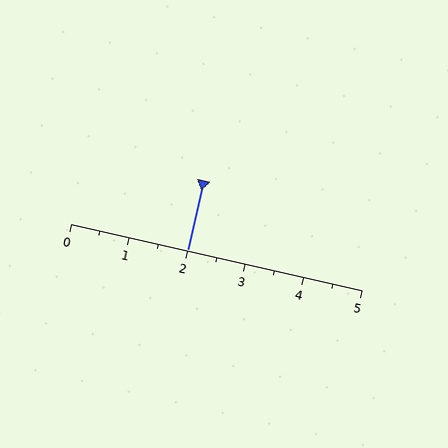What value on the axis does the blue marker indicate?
The marker indicates approximately 2.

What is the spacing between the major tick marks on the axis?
The major ticks are spaced 1 apart.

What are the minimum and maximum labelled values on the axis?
The axis runs from 0 to 5.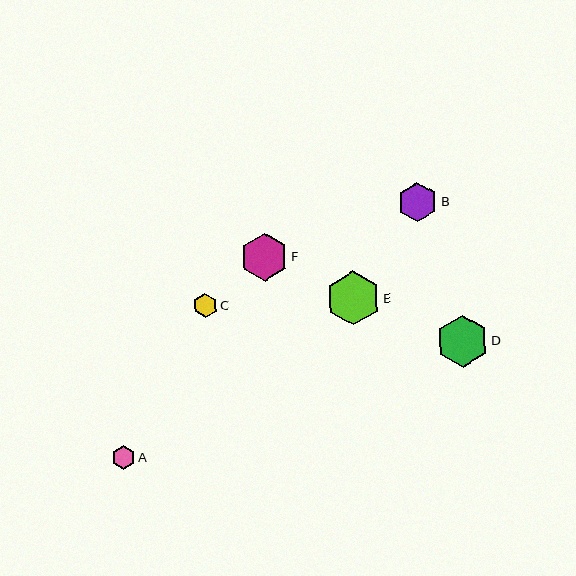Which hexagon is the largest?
Hexagon E is the largest with a size of approximately 54 pixels.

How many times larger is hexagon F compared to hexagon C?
Hexagon F is approximately 2.0 times the size of hexagon C.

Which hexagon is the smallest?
Hexagon A is the smallest with a size of approximately 23 pixels.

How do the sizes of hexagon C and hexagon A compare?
Hexagon C and hexagon A are approximately the same size.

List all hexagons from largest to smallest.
From largest to smallest: E, D, F, B, C, A.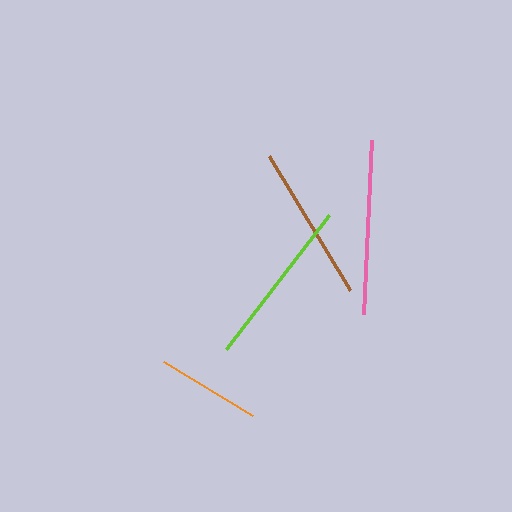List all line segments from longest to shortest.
From longest to shortest: pink, lime, brown, orange.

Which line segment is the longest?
The pink line is the longest at approximately 175 pixels.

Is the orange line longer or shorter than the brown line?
The brown line is longer than the orange line.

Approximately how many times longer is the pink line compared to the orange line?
The pink line is approximately 1.7 times the length of the orange line.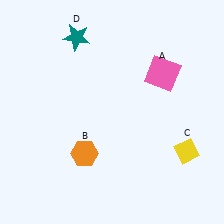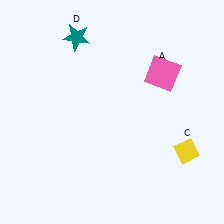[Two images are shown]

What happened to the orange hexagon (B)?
The orange hexagon (B) was removed in Image 2. It was in the bottom-left area of Image 1.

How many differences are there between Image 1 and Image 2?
There is 1 difference between the two images.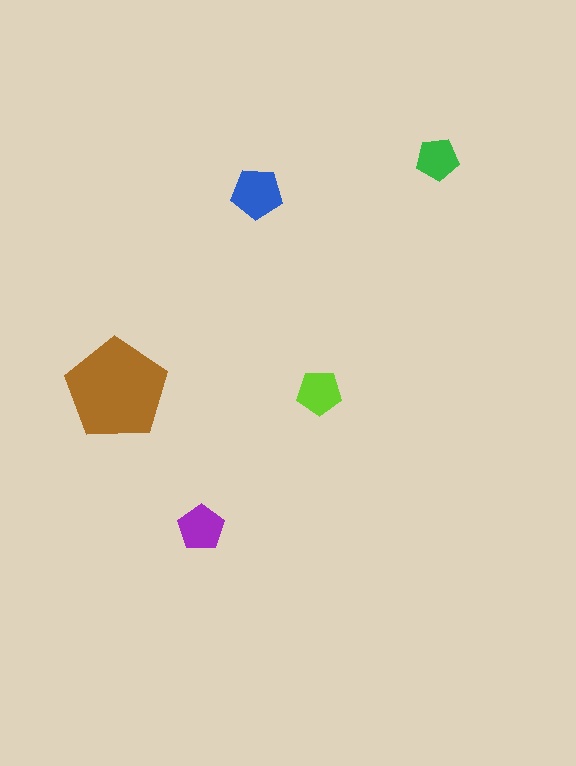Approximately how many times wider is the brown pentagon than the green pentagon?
About 2.5 times wider.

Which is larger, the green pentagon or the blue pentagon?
The blue one.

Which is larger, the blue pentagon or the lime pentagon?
The blue one.